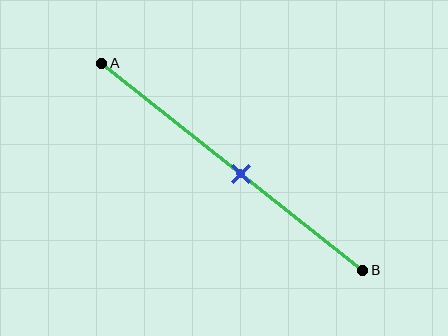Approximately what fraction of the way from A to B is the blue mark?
The blue mark is approximately 55% of the way from A to B.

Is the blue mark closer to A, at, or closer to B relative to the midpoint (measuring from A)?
The blue mark is closer to point B than the midpoint of segment AB.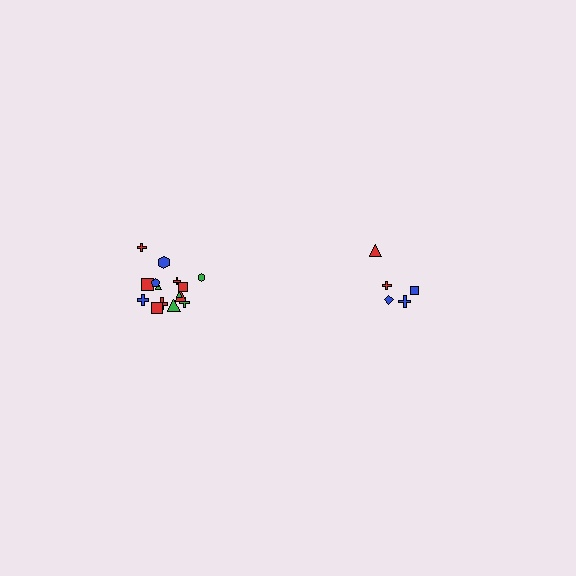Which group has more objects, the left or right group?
The left group.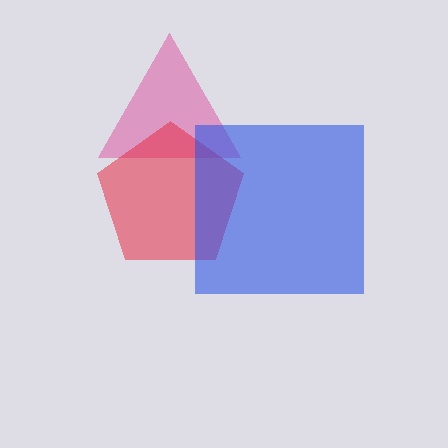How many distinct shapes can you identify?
There are 3 distinct shapes: a pink triangle, a red pentagon, a blue square.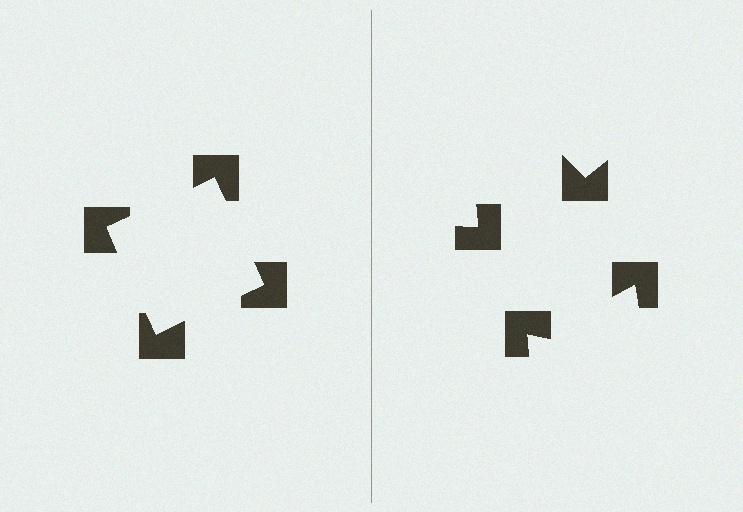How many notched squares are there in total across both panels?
8 — 4 on each side.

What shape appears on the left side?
An illusory square.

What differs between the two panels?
The notched squares are positioned identically on both sides; only the wedge orientations differ. On the left they align to a square; on the right they are misaligned.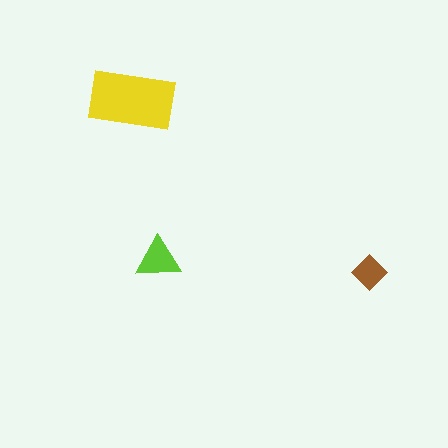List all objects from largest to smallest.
The yellow rectangle, the lime triangle, the brown diamond.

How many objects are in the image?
There are 3 objects in the image.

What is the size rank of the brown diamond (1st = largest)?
3rd.